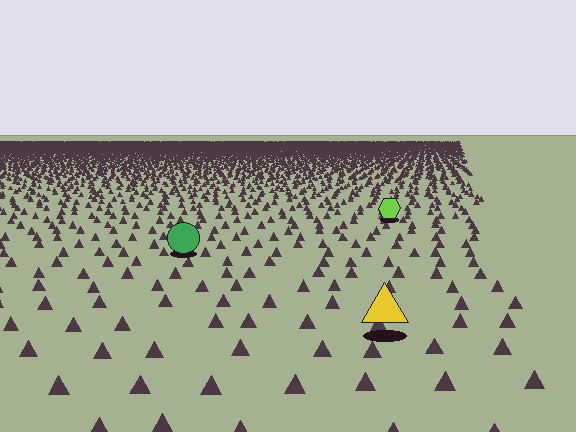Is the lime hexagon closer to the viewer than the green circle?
No. The green circle is closer — you can tell from the texture gradient: the ground texture is coarser near it.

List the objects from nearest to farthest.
From nearest to farthest: the yellow triangle, the green circle, the lime hexagon.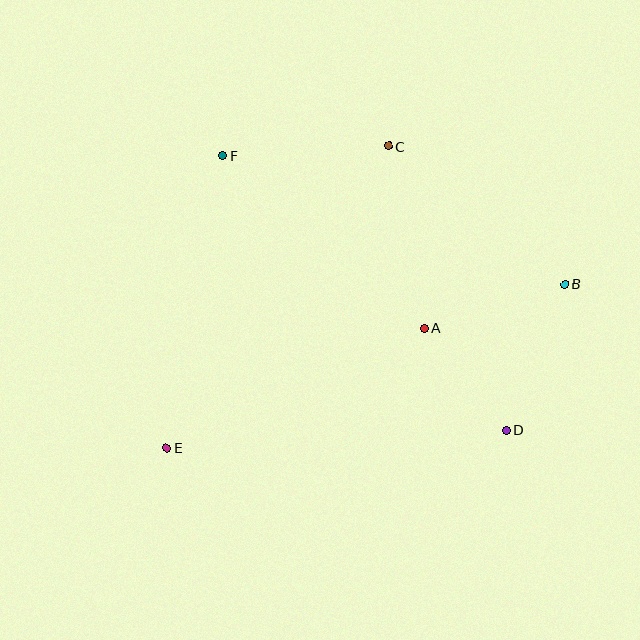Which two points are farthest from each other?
Points B and E are farthest from each other.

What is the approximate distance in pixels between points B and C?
The distance between B and C is approximately 223 pixels.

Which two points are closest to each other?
Points A and D are closest to each other.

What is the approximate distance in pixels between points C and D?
The distance between C and D is approximately 307 pixels.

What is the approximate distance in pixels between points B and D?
The distance between B and D is approximately 157 pixels.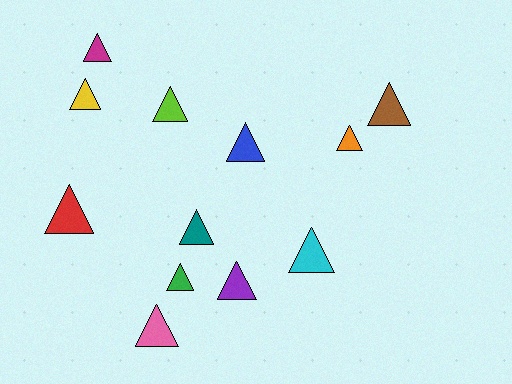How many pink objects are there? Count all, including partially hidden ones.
There is 1 pink object.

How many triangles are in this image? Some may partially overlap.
There are 12 triangles.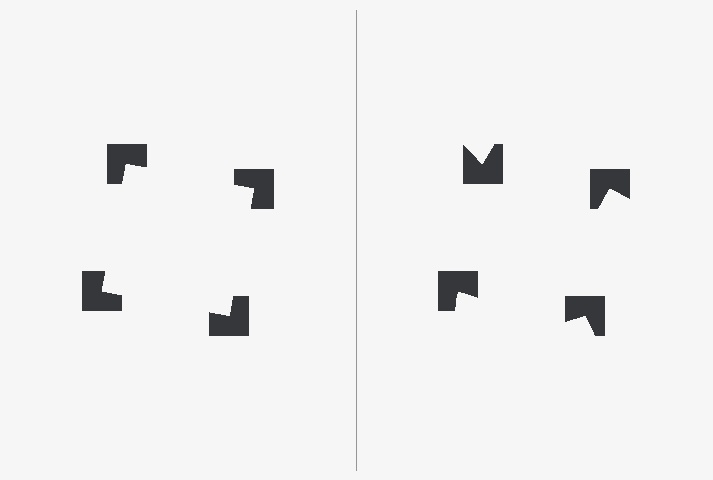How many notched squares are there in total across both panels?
8 — 4 on each side.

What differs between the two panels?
The notched squares are positioned identically on both sides; only the wedge orientations differ. On the left they align to a square; on the right they are misaligned.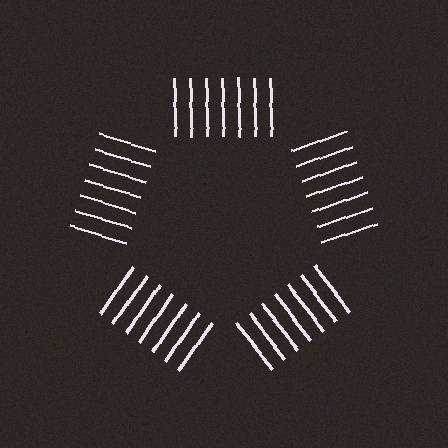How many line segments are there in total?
35 — 7 along each of the 5 edges.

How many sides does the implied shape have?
5 sides — the line-ends trace a pentagon.